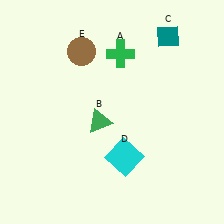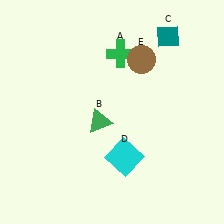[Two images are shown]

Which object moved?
The brown circle (E) moved right.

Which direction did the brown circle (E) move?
The brown circle (E) moved right.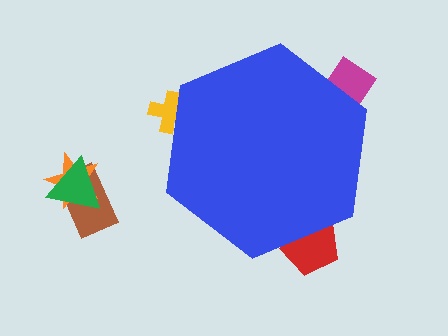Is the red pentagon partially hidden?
Yes, the red pentagon is partially hidden behind the blue hexagon.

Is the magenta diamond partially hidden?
Yes, the magenta diamond is partially hidden behind the blue hexagon.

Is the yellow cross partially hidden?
Yes, the yellow cross is partially hidden behind the blue hexagon.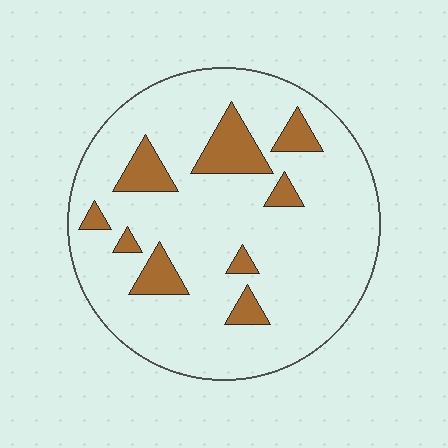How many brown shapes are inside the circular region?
9.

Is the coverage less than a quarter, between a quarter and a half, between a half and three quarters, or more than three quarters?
Less than a quarter.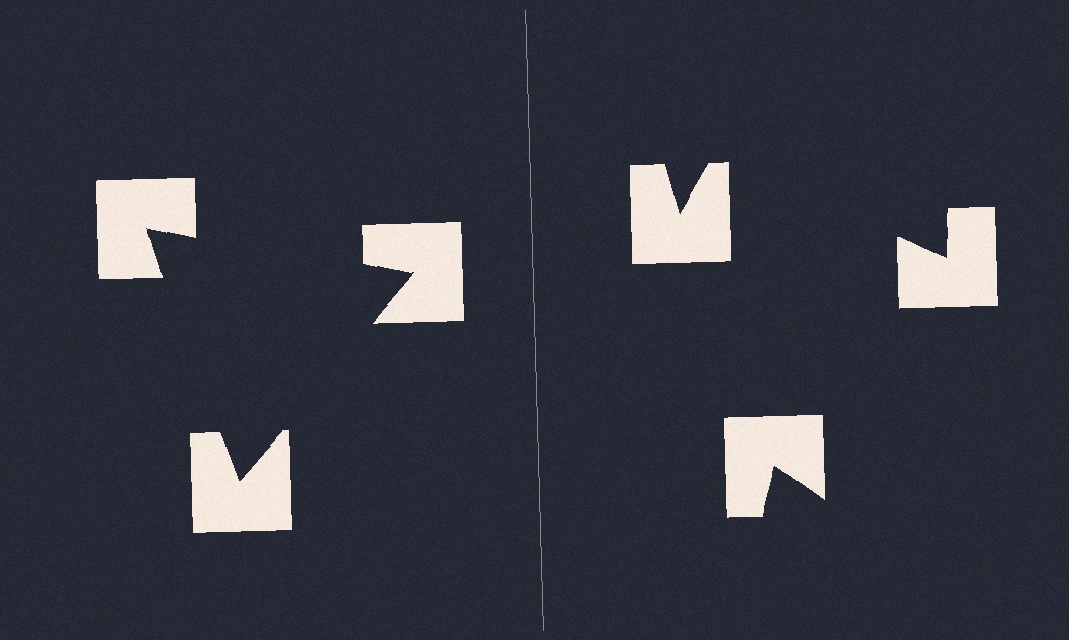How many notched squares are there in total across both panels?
6 — 3 on each side.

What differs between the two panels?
The notched squares are positioned identically on both sides; only the wedge orientations differ. On the left they align to a triangle; on the right they are misaligned.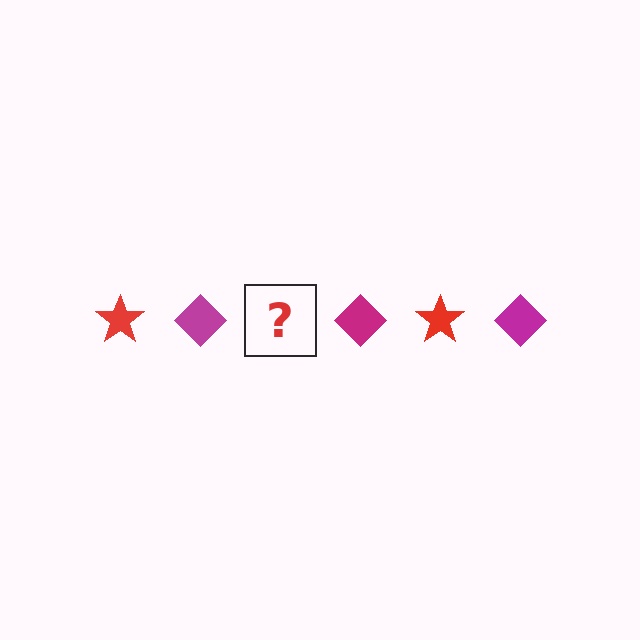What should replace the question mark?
The question mark should be replaced with a red star.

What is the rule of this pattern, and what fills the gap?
The rule is that the pattern alternates between red star and magenta diamond. The gap should be filled with a red star.